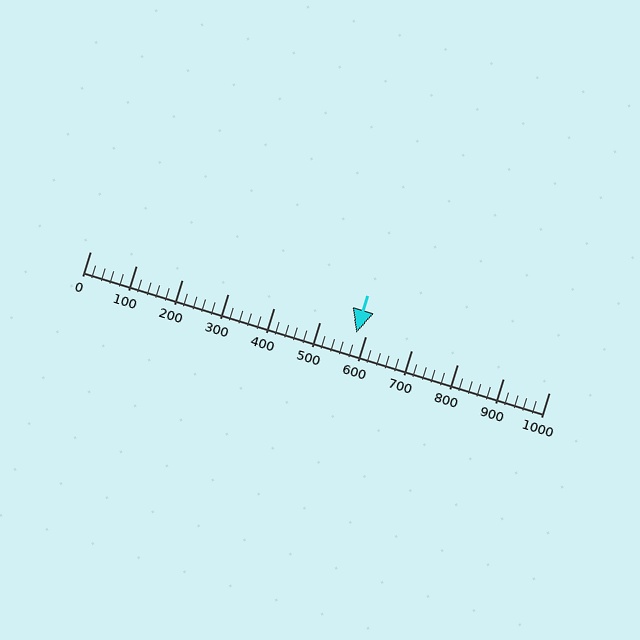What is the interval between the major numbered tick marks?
The major tick marks are spaced 100 units apart.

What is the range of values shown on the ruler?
The ruler shows values from 0 to 1000.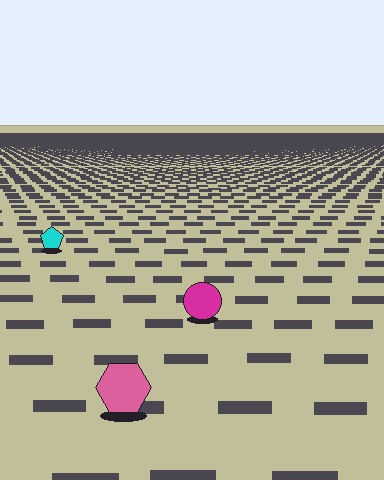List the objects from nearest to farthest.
From nearest to farthest: the pink hexagon, the magenta circle, the cyan pentagon.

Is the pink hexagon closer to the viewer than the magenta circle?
Yes. The pink hexagon is closer — you can tell from the texture gradient: the ground texture is coarser near it.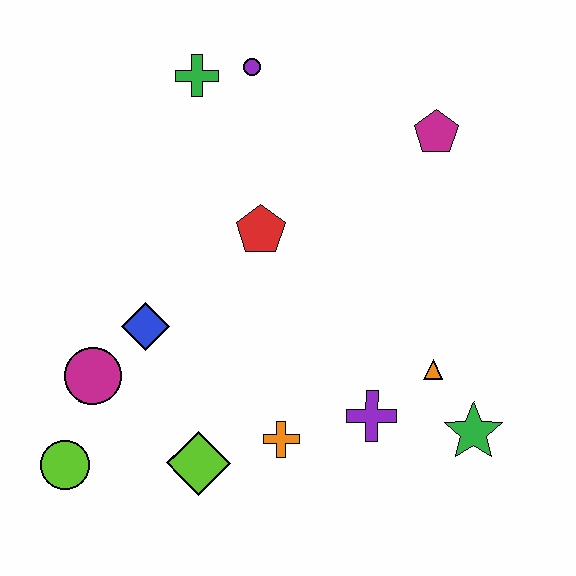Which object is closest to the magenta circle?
The blue diamond is closest to the magenta circle.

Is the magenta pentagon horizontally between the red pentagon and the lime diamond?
No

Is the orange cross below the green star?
Yes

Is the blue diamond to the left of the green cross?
Yes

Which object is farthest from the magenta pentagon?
The lime circle is farthest from the magenta pentagon.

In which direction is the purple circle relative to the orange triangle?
The purple circle is above the orange triangle.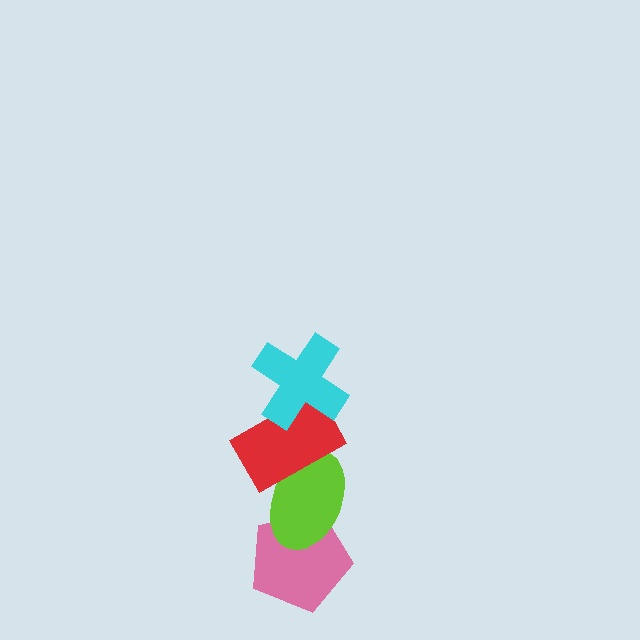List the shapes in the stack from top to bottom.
From top to bottom: the cyan cross, the red rectangle, the lime ellipse, the pink pentagon.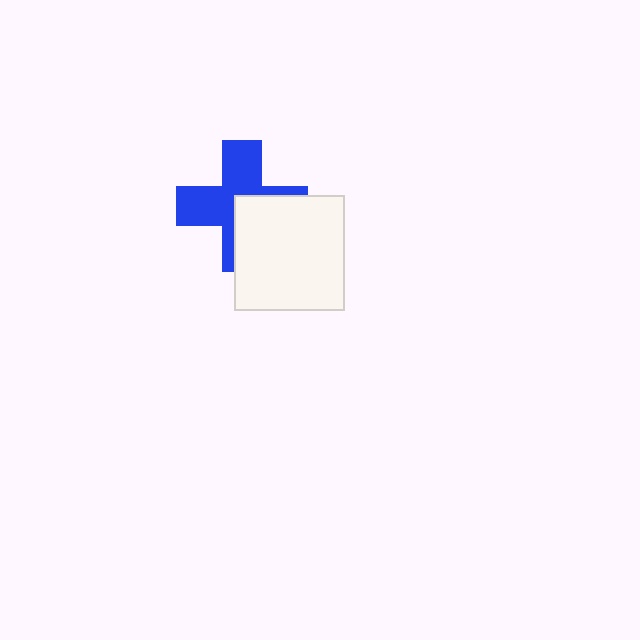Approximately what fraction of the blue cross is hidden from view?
Roughly 39% of the blue cross is hidden behind the white rectangle.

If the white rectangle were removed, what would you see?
You would see the complete blue cross.